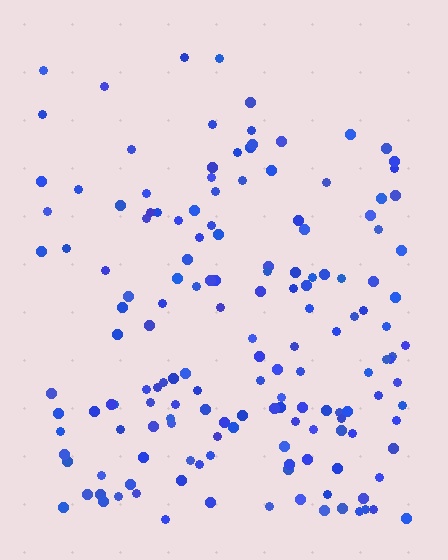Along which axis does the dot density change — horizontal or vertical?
Vertical.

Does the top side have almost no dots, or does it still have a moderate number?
Still a moderate number, just noticeably fewer than the bottom.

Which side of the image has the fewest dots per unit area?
The top.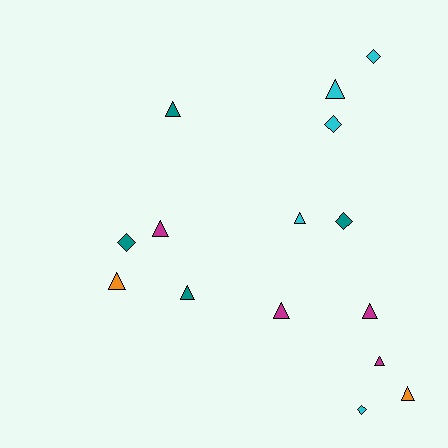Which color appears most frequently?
Cyan, with 5 objects.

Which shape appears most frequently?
Triangle, with 10 objects.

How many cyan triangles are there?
There are 2 cyan triangles.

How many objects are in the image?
There are 15 objects.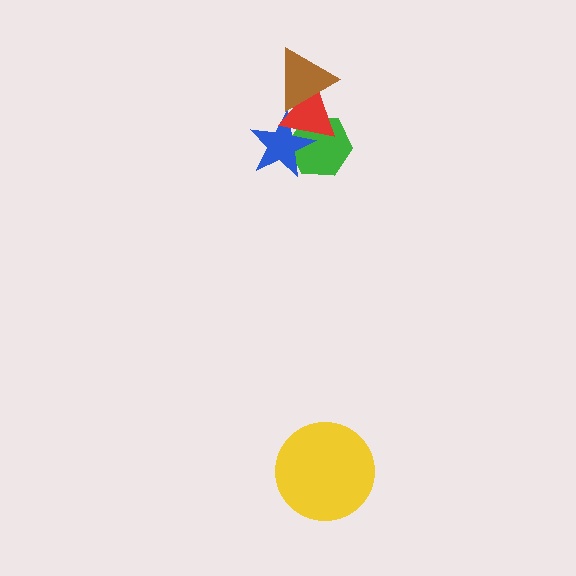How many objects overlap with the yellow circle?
0 objects overlap with the yellow circle.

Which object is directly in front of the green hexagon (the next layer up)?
The blue star is directly in front of the green hexagon.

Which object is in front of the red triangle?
The brown triangle is in front of the red triangle.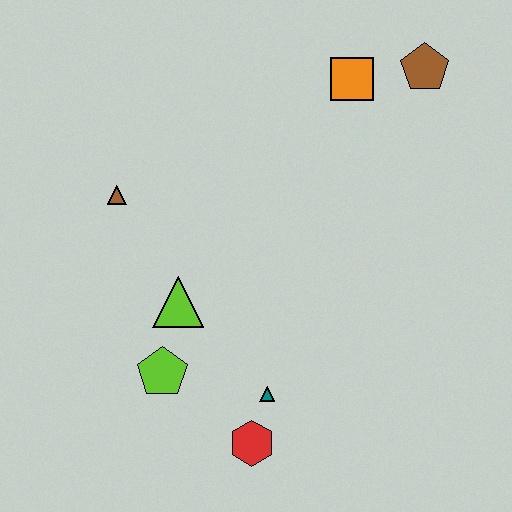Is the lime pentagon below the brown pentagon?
Yes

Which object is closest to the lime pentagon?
The lime triangle is closest to the lime pentagon.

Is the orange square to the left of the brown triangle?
No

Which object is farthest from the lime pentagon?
The brown pentagon is farthest from the lime pentagon.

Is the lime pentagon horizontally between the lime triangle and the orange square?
No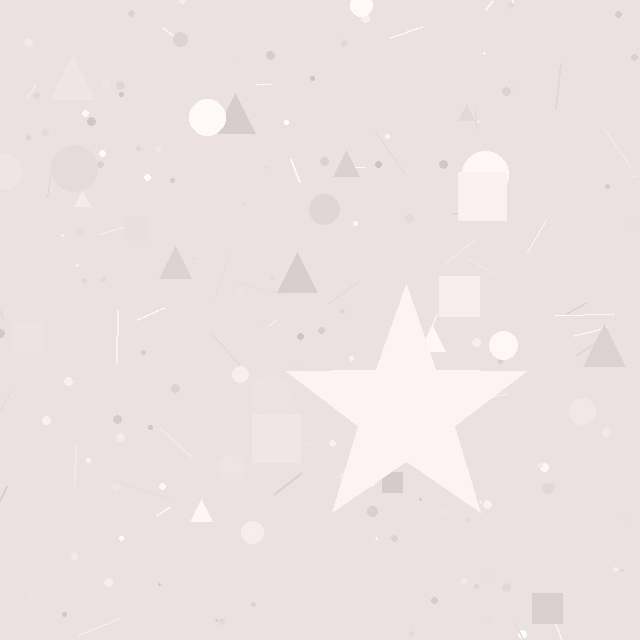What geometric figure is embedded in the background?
A star is embedded in the background.